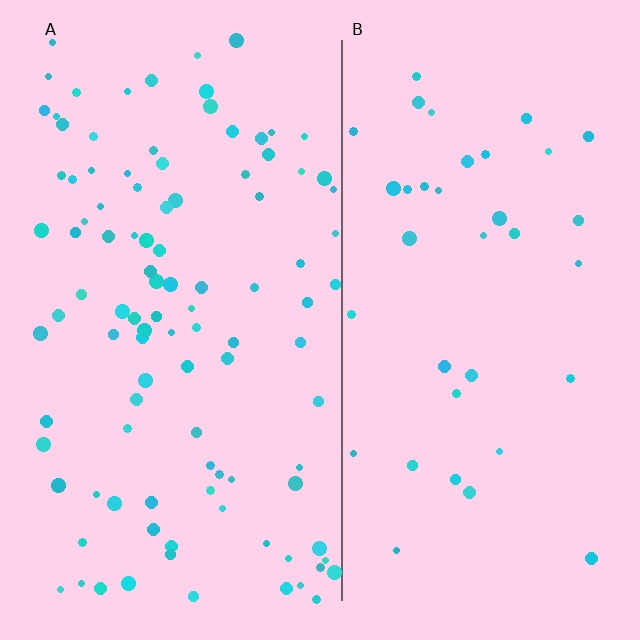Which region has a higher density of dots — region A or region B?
A (the left).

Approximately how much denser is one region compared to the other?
Approximately 2.8× — region A over region B.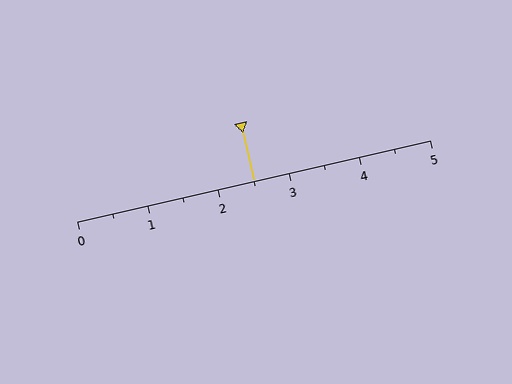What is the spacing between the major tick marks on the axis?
The major ticks are spaced 1 apart.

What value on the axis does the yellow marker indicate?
The marker indicates approximately 2.5.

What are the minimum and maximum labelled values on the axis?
The axis runs from 0 to 5.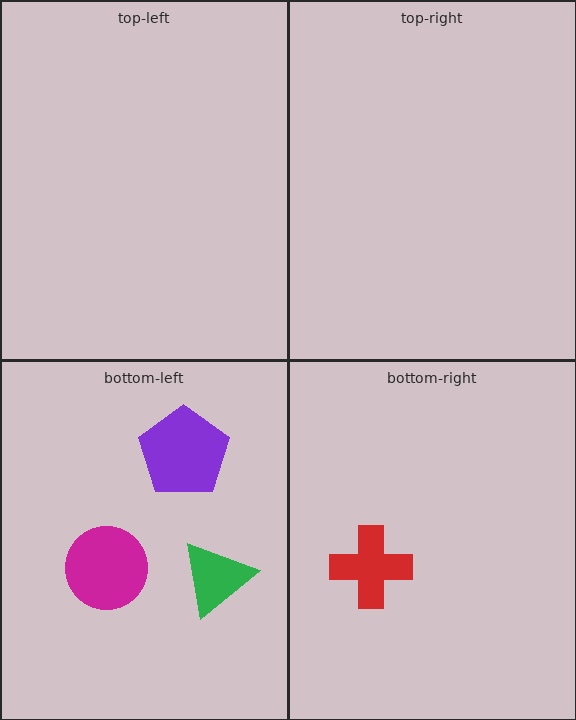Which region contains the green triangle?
The bottom-left region.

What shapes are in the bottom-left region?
The green triangle, the purple pentagon, the magenta circle.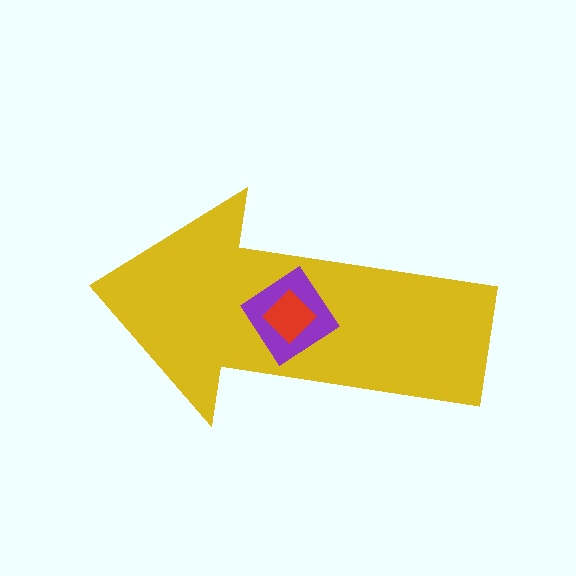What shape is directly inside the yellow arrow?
The purple diamond.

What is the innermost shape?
The red diamond.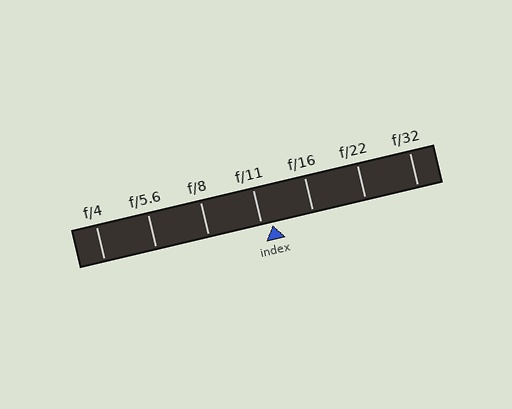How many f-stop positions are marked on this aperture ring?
There are 7 f-stop positions marked.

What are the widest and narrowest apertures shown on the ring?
The widest aperture shown is f/4 and the narrowest is f/32.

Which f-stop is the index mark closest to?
The index mark is closest to f/11.